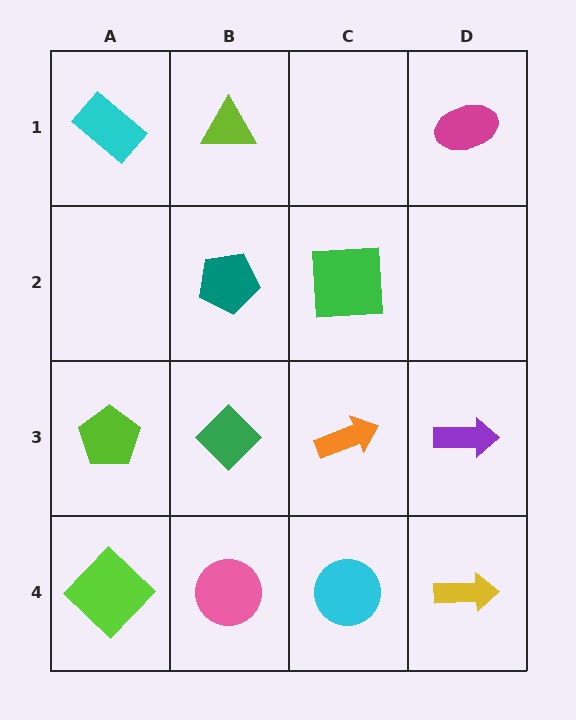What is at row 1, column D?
A magenta ellipse.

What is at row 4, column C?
A cyan circle.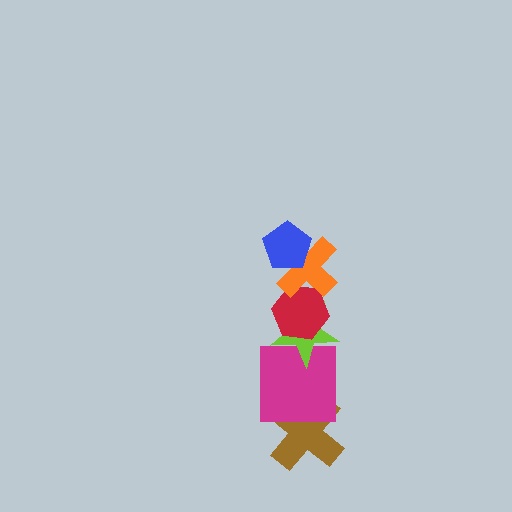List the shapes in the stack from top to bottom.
From top to bottom: the blue pentagon, the orange cross, the red hexagon, the lime star, the magenta square, the brown cross.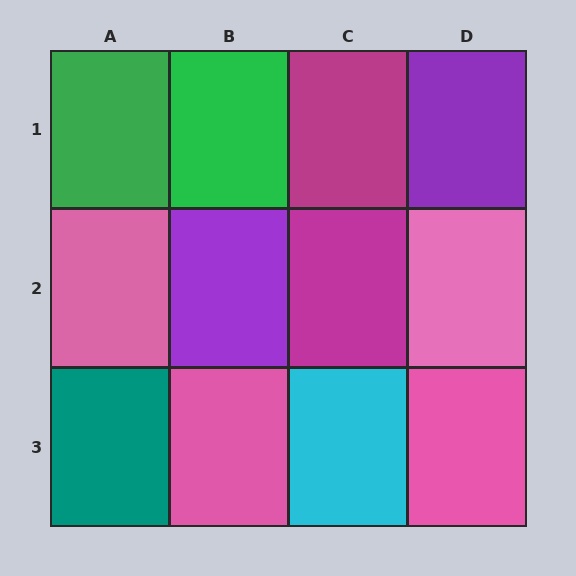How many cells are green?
2 cells are green.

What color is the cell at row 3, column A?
Teal.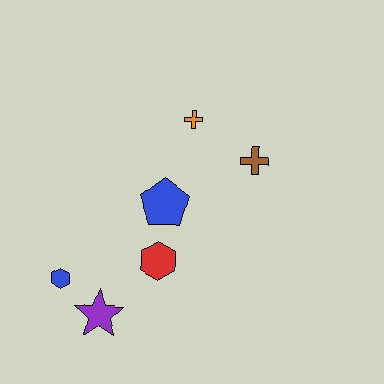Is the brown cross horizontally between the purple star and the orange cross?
No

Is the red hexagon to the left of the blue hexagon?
No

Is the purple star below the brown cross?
Yes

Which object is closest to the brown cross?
The orange cross is closest to the brown cross.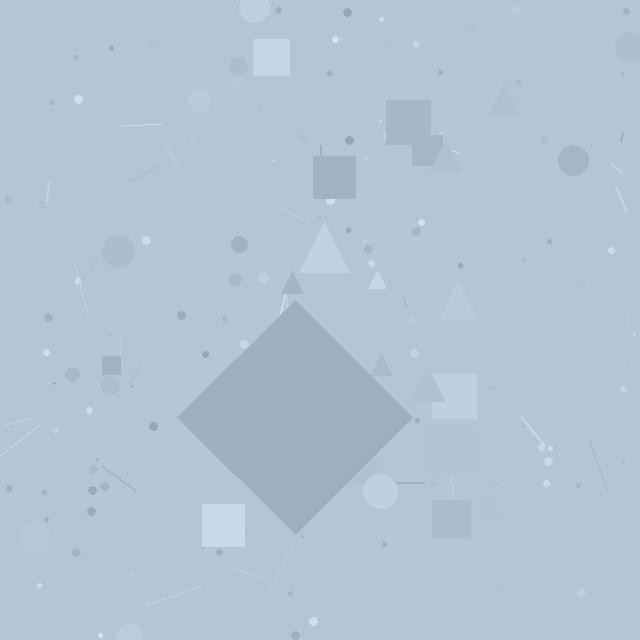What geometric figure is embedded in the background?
A diamond is embedded in the background.